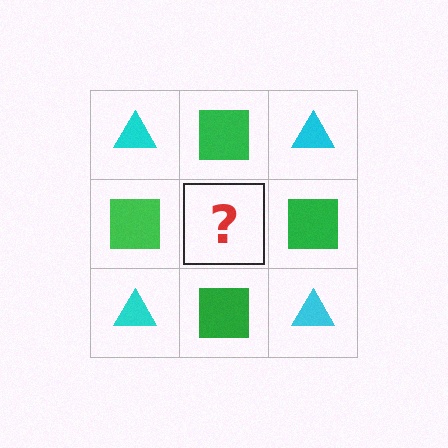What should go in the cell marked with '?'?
The missing cell should contain a cyan triangle.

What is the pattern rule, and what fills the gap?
The rule is that it alternates cyan triangle and green square in a checkerboard pattern. The gap should be filled with a cyan triangle.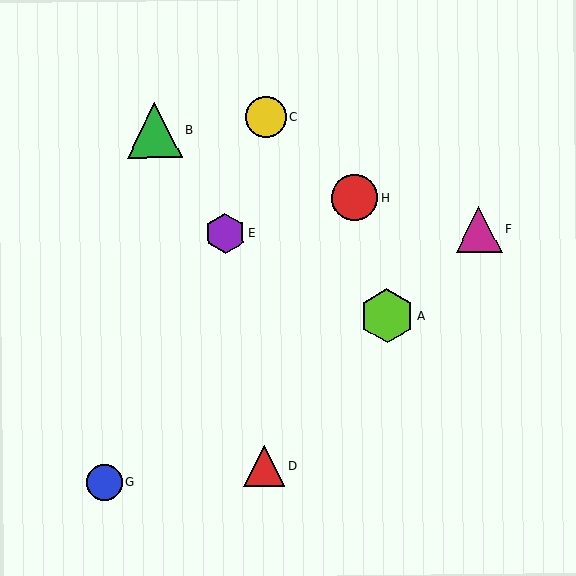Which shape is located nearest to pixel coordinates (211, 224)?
The purple hexagon (labeled E) at (225, 233) is nearest to that location.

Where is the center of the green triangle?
The center of the green triangle is at (155, 130).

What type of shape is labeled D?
Shape D is a red triangle.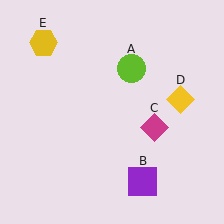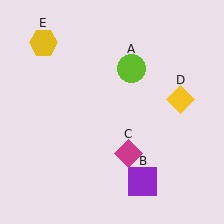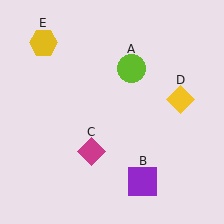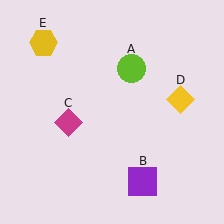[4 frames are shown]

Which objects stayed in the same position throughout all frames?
Lime circle (object A) and purple square (object B) and yellow diamond (object D) and yellow hexagon (object E) remained stationary.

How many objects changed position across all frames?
1 object changed position: magenta diamond (object C).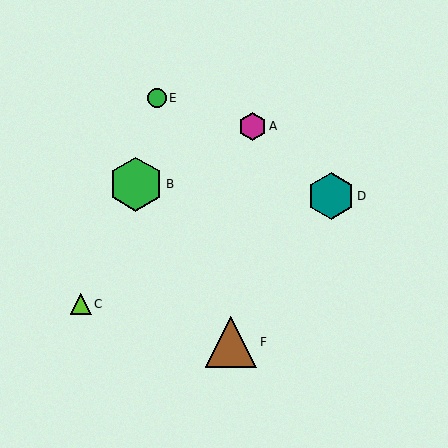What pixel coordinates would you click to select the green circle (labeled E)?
Click at (157, 98) to select the green circle E.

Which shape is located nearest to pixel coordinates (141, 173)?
The green hexagon (labeled B) at (136, 184) is nearest to that location.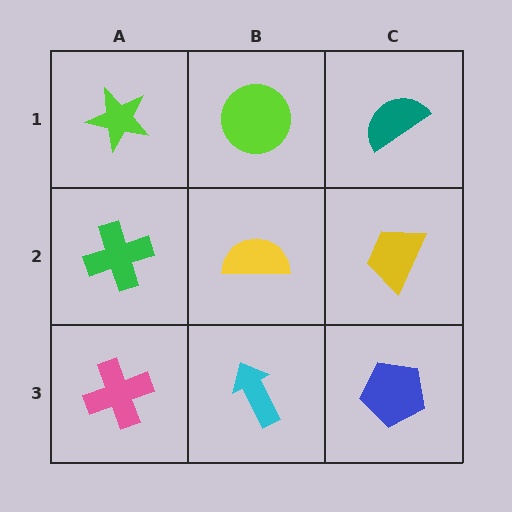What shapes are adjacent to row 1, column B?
A yellow semicircle (row 2, column B), a lime star (row 1, column A), a teal semicircle (row 1, column C).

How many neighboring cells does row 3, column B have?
3.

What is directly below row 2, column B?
A cyan arrow.